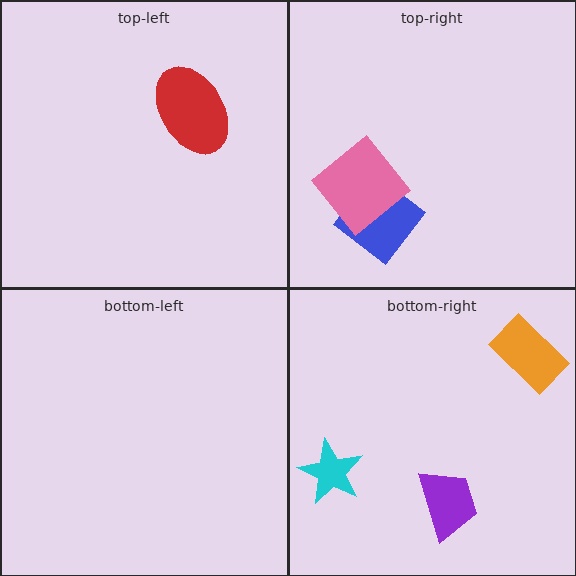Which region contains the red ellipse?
The top-left region.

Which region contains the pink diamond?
The top-right region.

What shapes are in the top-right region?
The blue diamond, the pink diamond.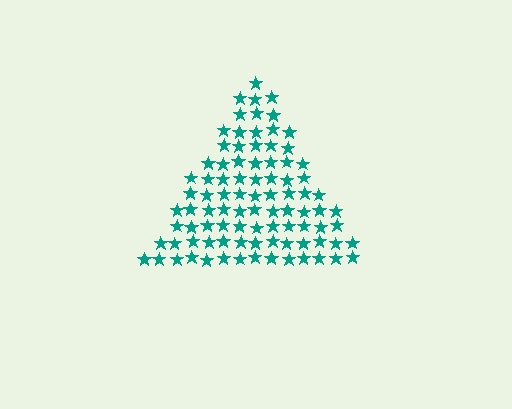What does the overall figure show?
The overall figure shows a triangle.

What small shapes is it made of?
It is made of small stars.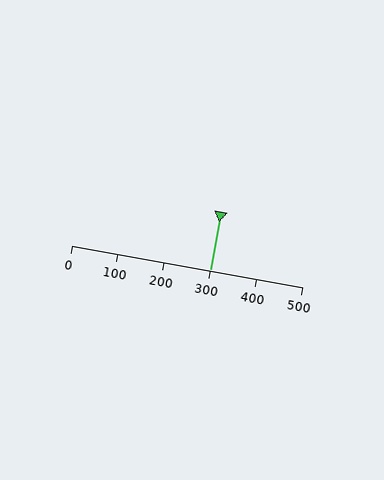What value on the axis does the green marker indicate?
The marker indicates approximately 300.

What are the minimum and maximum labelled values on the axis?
The axis runs from 0 to 500.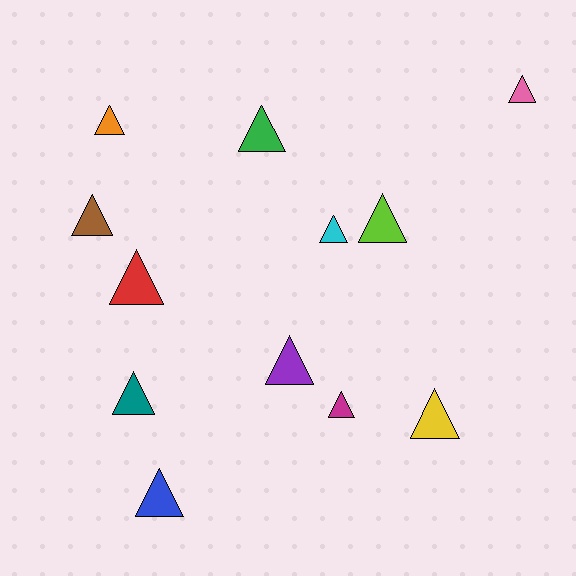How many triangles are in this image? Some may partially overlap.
There are 12 triangles.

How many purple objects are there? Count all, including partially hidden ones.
There is 1 purple object.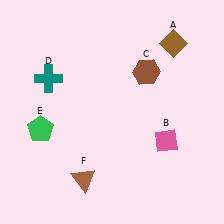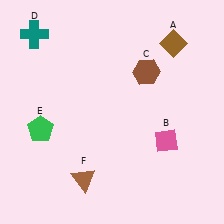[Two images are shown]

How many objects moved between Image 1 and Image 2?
1 object moved between the two images.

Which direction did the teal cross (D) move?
The teal cross (D) moved up.